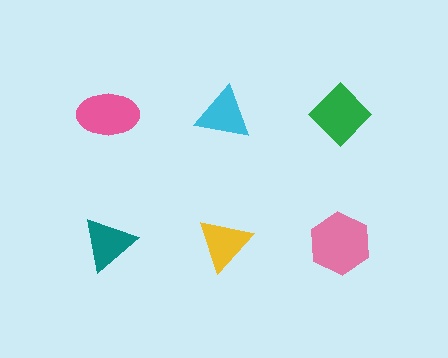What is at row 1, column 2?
A cyan triangle.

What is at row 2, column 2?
A yellow triangle.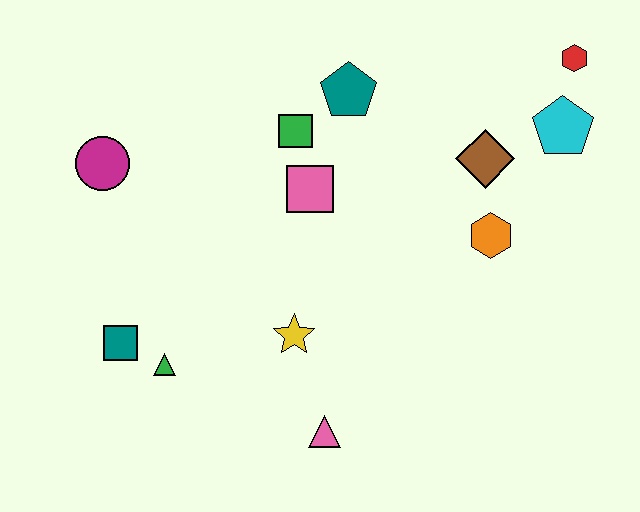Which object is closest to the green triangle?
The teal square is closest to the green triangle.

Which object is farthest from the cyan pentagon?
The teal square is farthest from the cyan pentagon.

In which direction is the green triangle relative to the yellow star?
The green triangle is to the left of the yellow star.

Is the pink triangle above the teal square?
No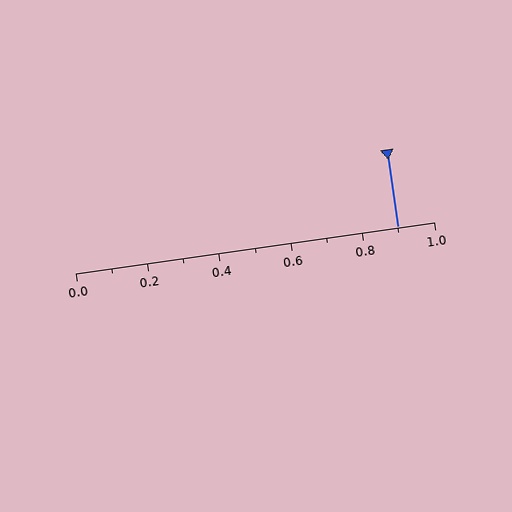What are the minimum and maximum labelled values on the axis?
The axis runs from 0.0 to 1.0.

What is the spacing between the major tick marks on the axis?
The major ticks are spaced 0.2 apart.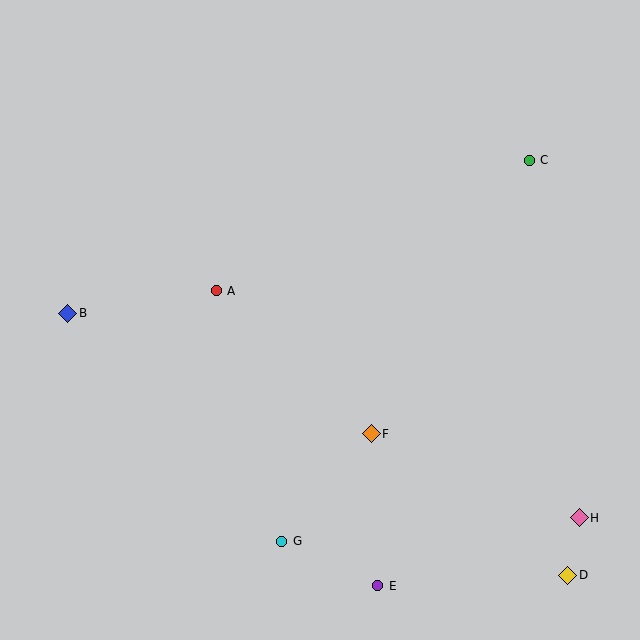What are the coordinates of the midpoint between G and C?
The midpoint between G and C is at (405, 351).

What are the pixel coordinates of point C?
Point C is at (529, 160).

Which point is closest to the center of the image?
Point A at (216, 291) is closest to the center.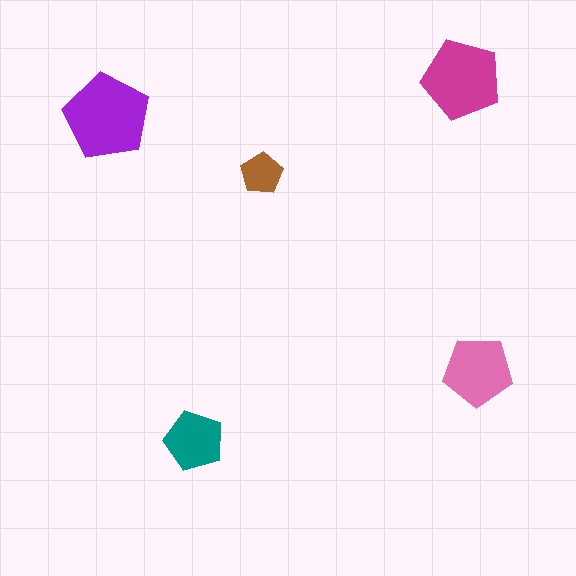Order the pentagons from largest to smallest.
the purple one, the magenta one, the pink one, the teal one, the brown one.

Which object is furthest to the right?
The pink pentagon is rightmost.